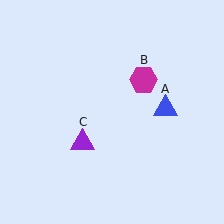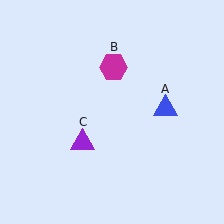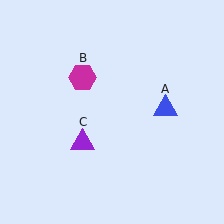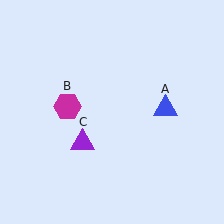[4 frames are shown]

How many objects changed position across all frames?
1 object changed position: magenta hexagon (object B).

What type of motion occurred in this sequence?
The magenta hexagon (object B) rotated counterclockwise around the center of the scene.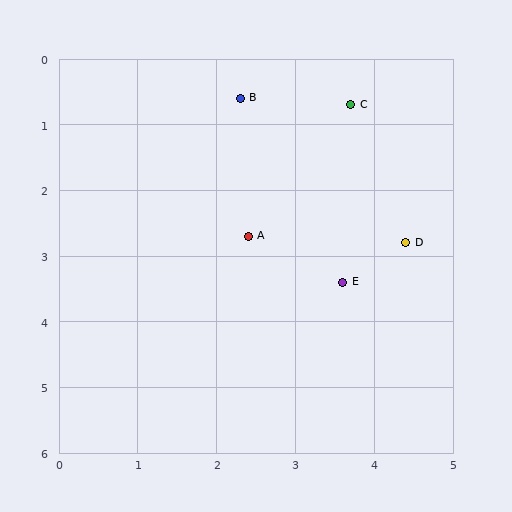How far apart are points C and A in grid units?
Points C and A are about 2.4 grid units apart.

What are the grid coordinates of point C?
Point C is at approximately (3.7, 0.7).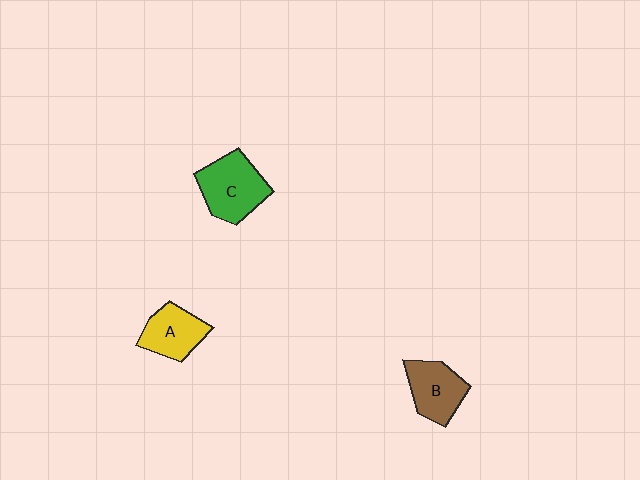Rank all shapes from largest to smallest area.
From largest to smallest: C (green), B (brown), A (yellow).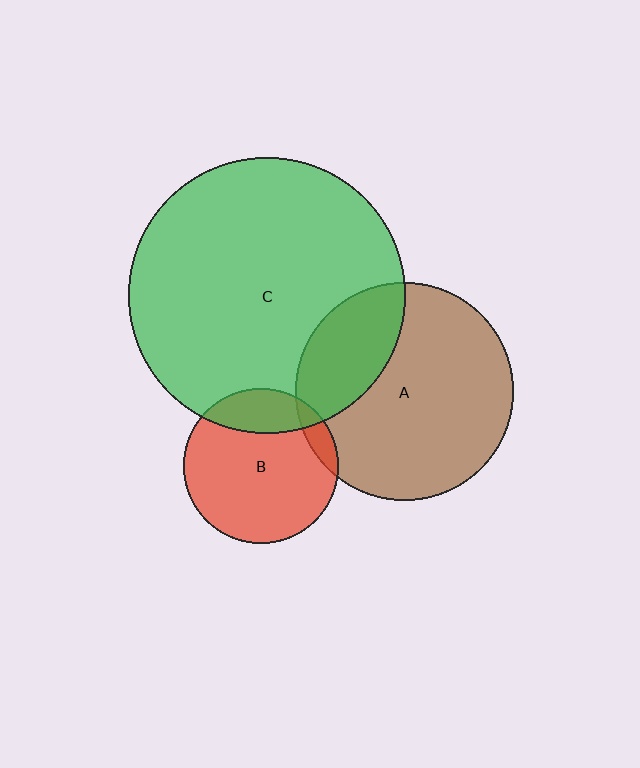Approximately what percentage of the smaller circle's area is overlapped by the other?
Approximately 25%.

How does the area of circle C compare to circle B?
Approximately 3.2 times.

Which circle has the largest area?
Circle C (green).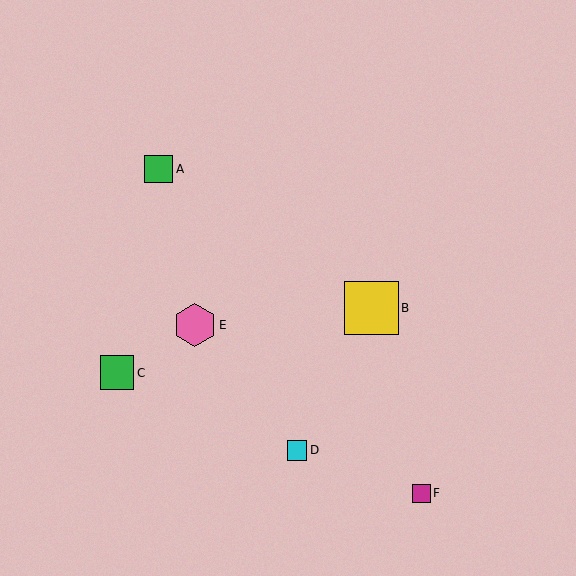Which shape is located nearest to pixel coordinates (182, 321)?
The pink hexagon (labeled E) at (195, 325) is nearest to that location.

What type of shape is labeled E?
Shape E is a pink hexagon.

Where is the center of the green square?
The center of the green square is at (117, 373).